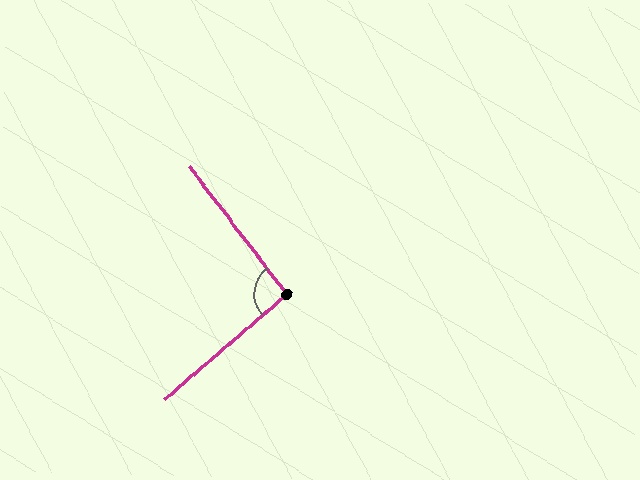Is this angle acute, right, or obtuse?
It is approximately a right angle.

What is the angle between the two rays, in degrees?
Approximately 93 degrees.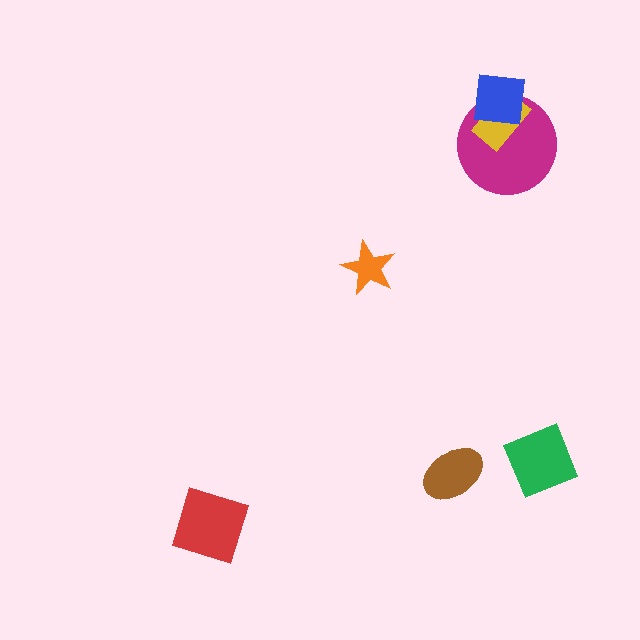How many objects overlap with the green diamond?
0 objects overlap with the green diamond.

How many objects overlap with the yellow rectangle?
2 objects overlap with the yellow rectangle.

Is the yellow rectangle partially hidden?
Yes, it is partially covered by another shape.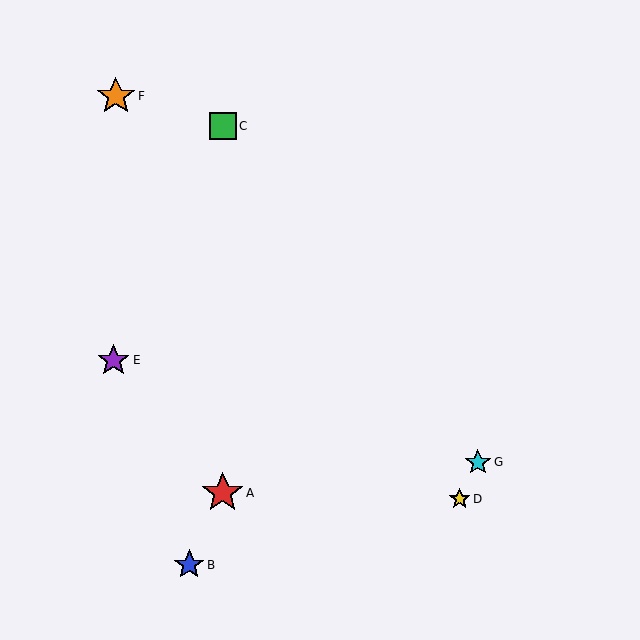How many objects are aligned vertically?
2 objects (A, C) are aligned vertically.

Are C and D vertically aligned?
No, C is at x≈223 and D is at x≈460.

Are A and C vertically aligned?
Yes, both are at x≈223.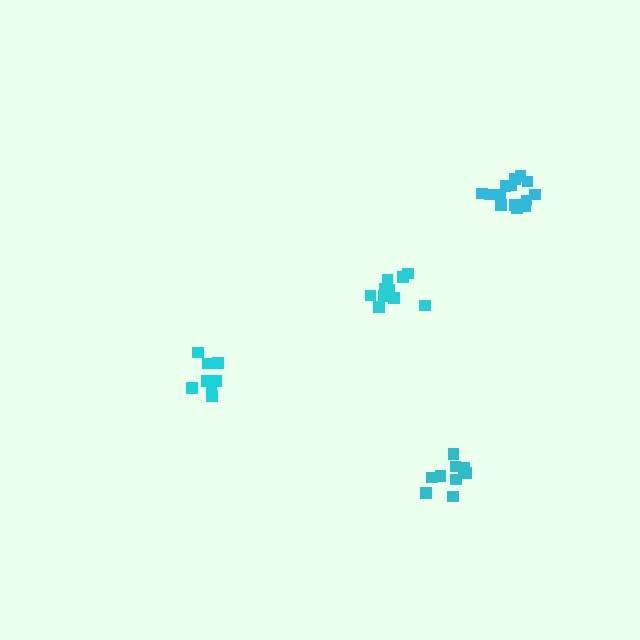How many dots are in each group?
Group 1: 10 dots, Group 2: 8 dots, Group 3: 14 dots, Group 4: 10 dots (42 total).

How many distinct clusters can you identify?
There are 4 distinct clusters.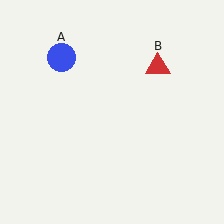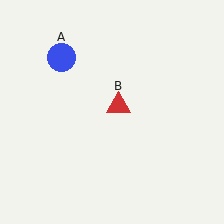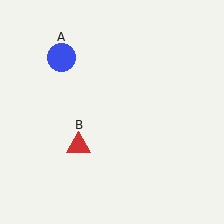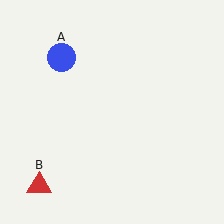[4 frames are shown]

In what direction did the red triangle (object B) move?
The red triangle (object B) moved down and to the left.